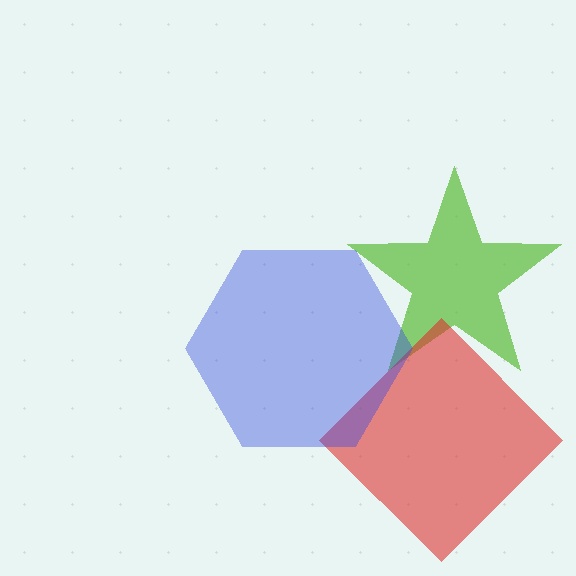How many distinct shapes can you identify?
There are 3 distinct shapes: a lime star, a red diamond, a blue hexagon.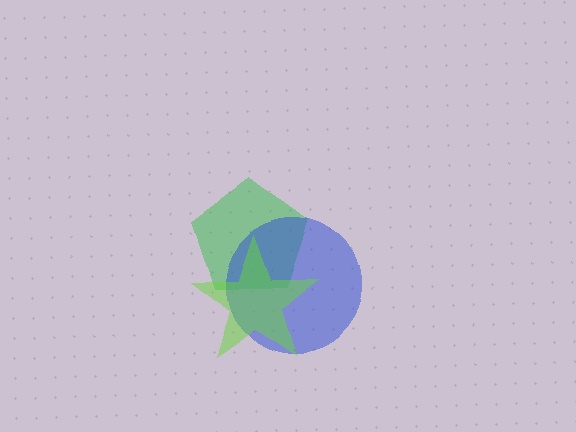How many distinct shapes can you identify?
There are 3 distinct shapes: a green pentagon, a blue circle, a lime star.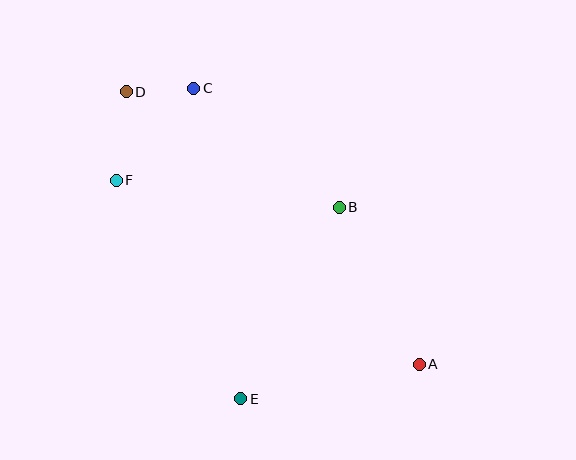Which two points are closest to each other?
Points C and D are closest to each other.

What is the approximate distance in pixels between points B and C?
The distance between B and C is approximately 188 pixels.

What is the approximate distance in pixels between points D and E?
The distance between D and E is approximately 328 pixels.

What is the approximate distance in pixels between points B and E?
The distance between B and E is approximately 215 pixels.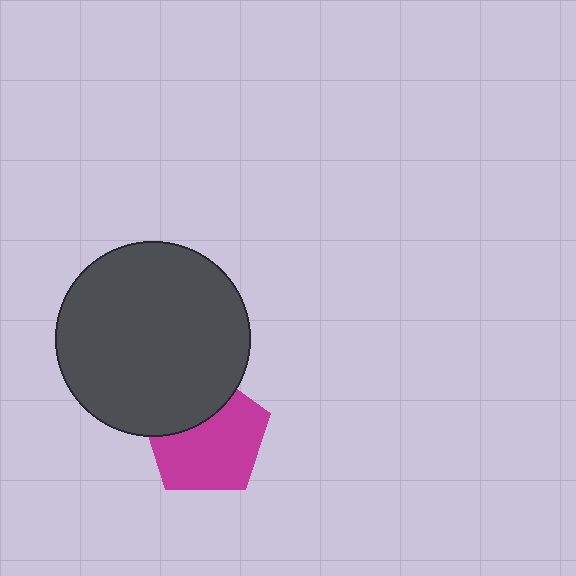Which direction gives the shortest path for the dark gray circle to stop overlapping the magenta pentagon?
Moving up gives the shortest separation.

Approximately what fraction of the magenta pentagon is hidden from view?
Roughly 33% of the magenta pentagon is hidden behind the dark gray circle.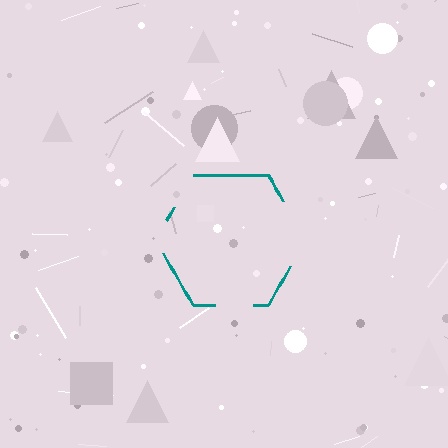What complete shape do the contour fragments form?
The contour fragments form a hexagon.